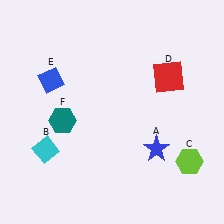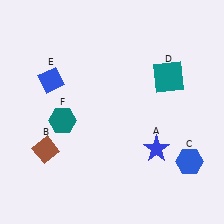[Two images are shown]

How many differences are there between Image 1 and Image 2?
There are 3 differences between the two images.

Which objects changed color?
B changed from cyan to brown. C changed from lime to blue. D changed from red to teal.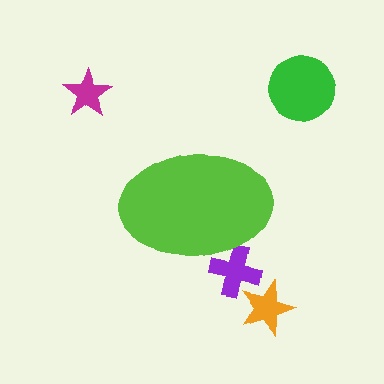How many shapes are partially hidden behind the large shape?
1 shape is partially hidden.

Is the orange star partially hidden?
No, the orange star is fully visible.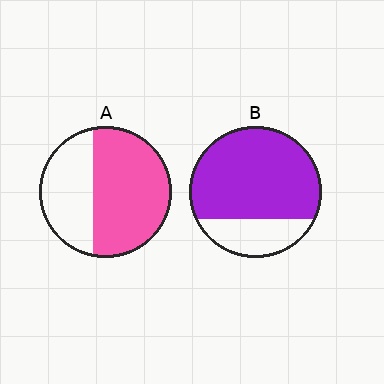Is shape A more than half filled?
Yes.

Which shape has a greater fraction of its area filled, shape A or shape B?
Shape B.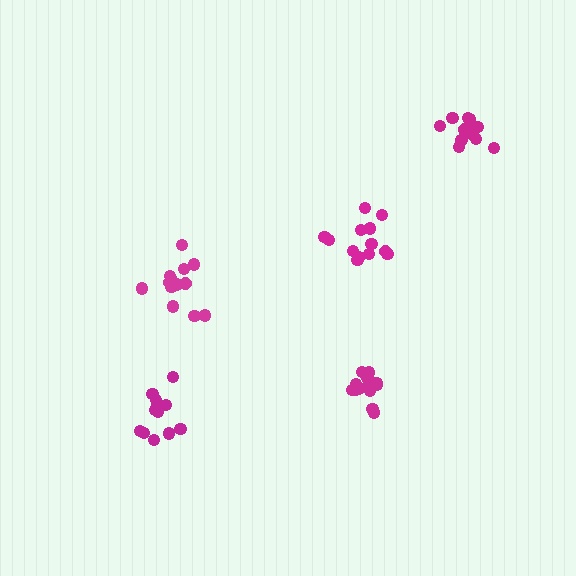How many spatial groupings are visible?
There are 5 spatial groupings.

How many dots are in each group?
Group 1: 13 dots, Group 2: 12 dots, Group 3: 13 dots, Group 4: 13 dots, Group 5: 13 dots (64 total).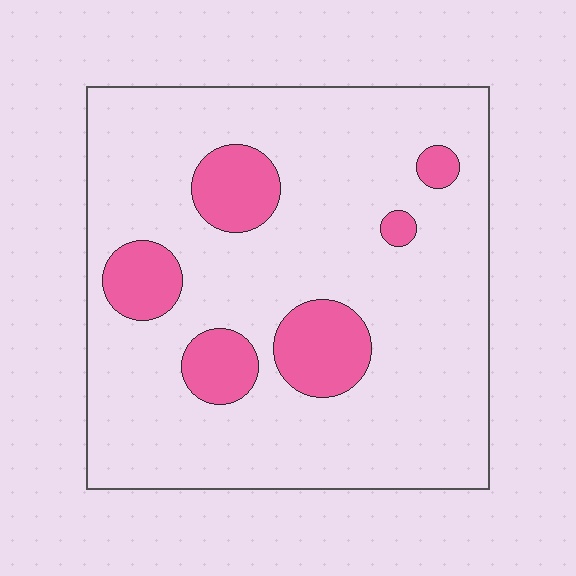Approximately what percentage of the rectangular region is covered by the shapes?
Approximately 15%.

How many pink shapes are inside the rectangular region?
6.